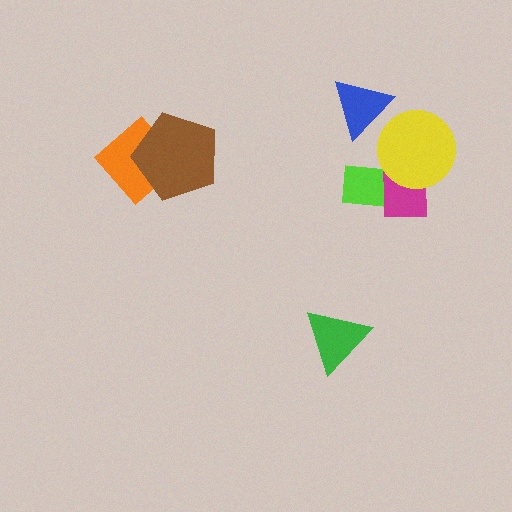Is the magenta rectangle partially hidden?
Yes, it is partially covered by another shape.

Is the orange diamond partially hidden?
Yes, it is partially covered by another shape.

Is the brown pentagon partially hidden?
No, no other shape covers it.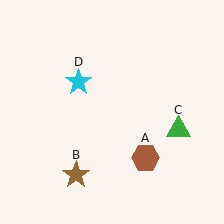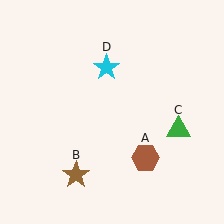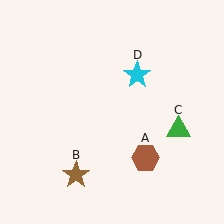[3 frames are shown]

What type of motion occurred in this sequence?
The cyan star (object D) rotated clockwise around the center of the scene.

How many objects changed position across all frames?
1 object changed position: cyan star (object D).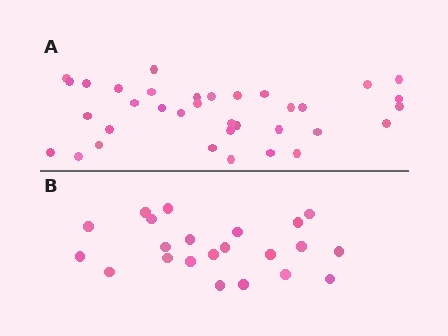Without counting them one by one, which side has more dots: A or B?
Region A (the top region) has more dots.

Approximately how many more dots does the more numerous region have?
Region A has approximately 15 more dots than region B.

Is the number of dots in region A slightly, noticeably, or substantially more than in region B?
Region A has substantially more. The ratio is roughly 1.6 to 1.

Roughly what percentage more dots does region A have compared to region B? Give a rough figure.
About 60% more.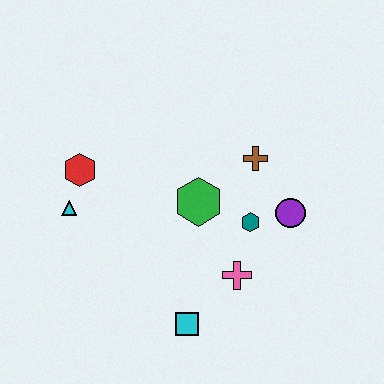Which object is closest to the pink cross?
The teal hexagon is closest to the pink cross.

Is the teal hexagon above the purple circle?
No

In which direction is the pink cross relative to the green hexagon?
The pink cross is below the green hexagon.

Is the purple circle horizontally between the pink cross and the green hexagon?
No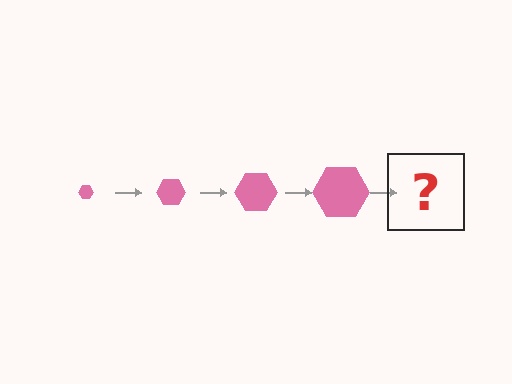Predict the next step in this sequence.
The next step is a pink hexagon, larger than the previous one.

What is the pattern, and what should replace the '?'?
The pattern is that the hexagon gets progressively larger each step. The '?' should be a pink hexagon, larger than the previous one.